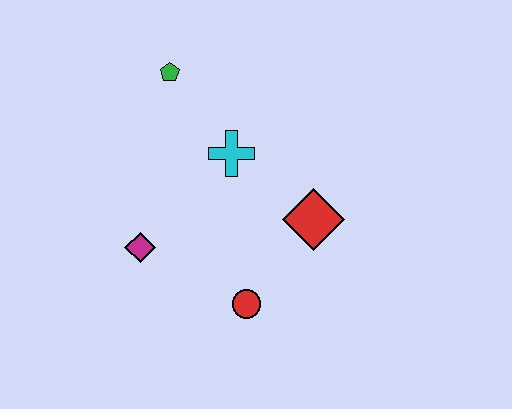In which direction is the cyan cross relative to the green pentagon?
The cyan cross is below the green pentagon.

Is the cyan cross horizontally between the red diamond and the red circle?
No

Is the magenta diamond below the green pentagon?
Yes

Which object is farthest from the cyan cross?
The red circle is farthest from the cyan cross.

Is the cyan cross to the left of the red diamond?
Yes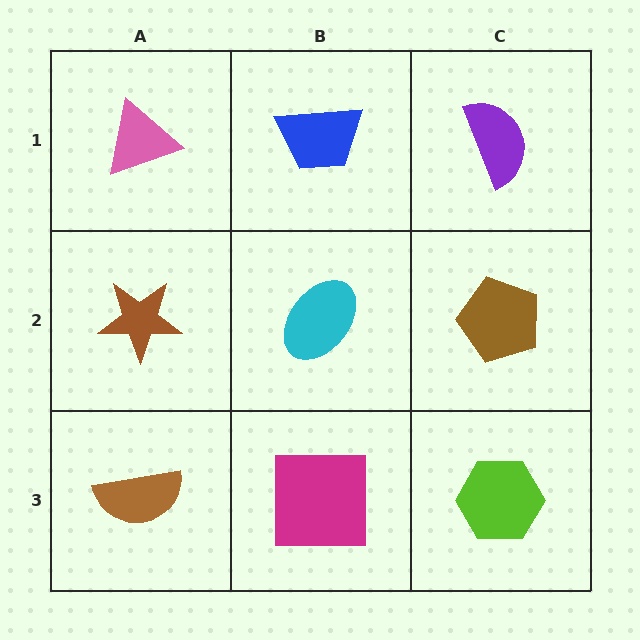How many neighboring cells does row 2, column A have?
3.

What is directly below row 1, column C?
A brown pentagon.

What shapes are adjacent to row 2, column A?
A pink triangle (row 1, column A), a brown semicircle (row 3, column A), a cyan ellipse (row 2, column B).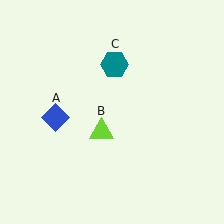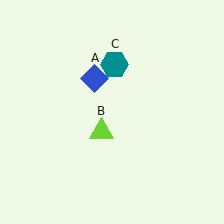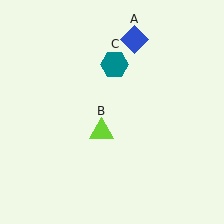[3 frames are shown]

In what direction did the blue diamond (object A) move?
The blue diamond (object A) moved up and to the right.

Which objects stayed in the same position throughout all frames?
Lime triangle (object B) and teal hexagon (object C) remained stationary.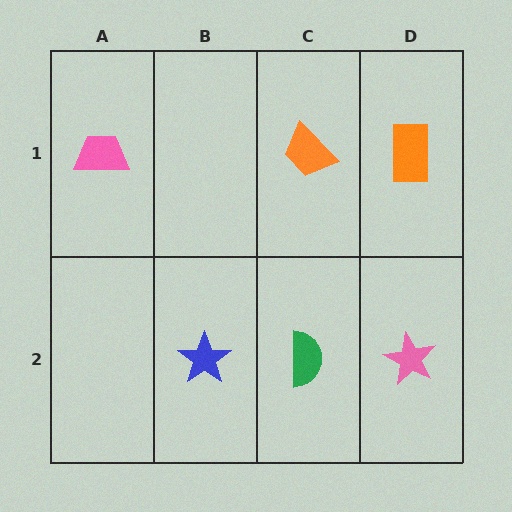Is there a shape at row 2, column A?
No, that cell is empty.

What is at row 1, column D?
An orange rectangle.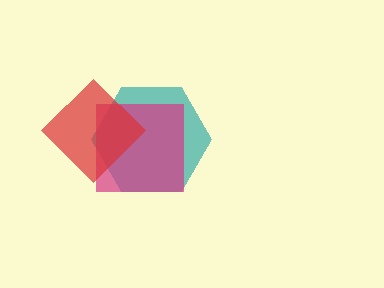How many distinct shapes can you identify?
There are 3 distinct shapes: a teal hexagon, a magenta square, a red diamond.